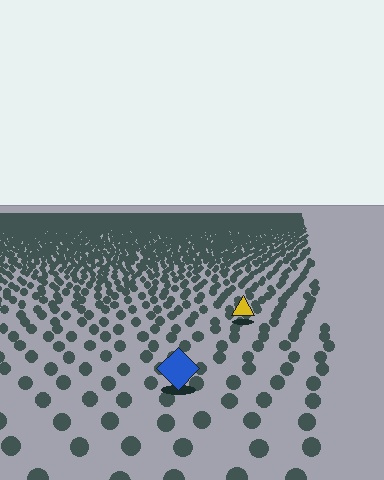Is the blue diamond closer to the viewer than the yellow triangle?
Yes. The blue diamond is closer — you can tell from the texture gradient: the ground texture is coarser near it.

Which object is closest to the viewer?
The blue diamond is closest. The texture marks near it are larger and more spread out.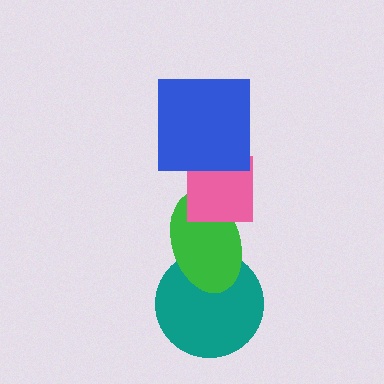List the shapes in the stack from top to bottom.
From top to bottom: the blue square, the pink square, the green ellipse, the teal circle.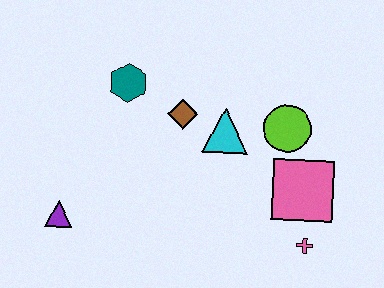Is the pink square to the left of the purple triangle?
No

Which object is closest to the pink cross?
The pink square is closest to the pink cross.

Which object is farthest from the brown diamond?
The pink cross is farthest from the brown diamond.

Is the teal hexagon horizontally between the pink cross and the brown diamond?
No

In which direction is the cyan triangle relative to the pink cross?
The cyan triangle is above the pink cross.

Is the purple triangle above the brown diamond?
No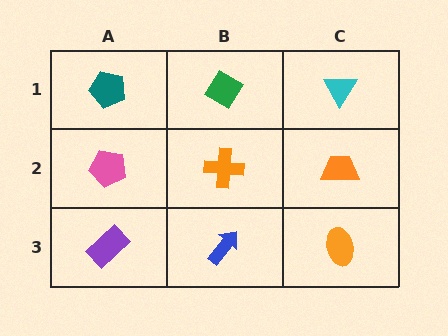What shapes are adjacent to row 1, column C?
An orange trapezoid (row 2, column C), a green diamond (row 1, column B).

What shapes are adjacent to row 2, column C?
A cyan triangle (row 1, column C), an orange ellipse (row 3, column C), an orange cross (row 2, column B).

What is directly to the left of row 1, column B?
A teal pentagon.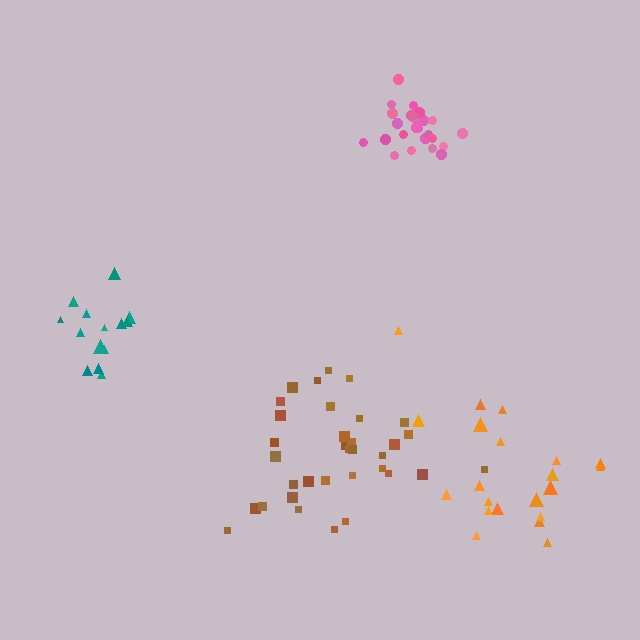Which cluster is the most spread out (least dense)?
Orange.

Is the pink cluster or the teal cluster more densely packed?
Pink.